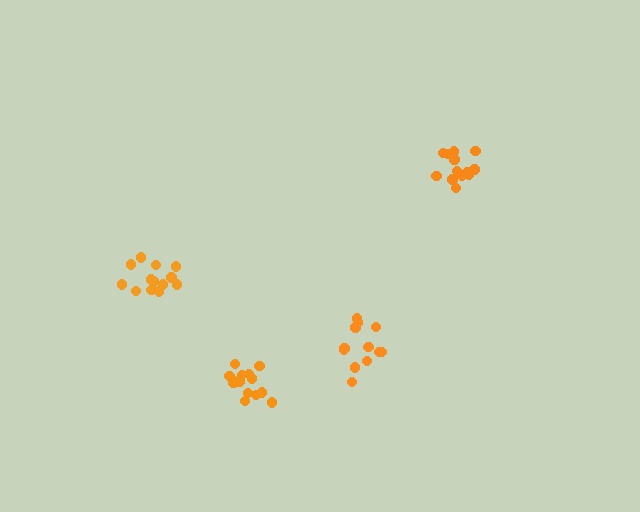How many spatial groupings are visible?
There are 4 spatial groupings.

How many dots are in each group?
Group 1: 13 dots, Group 2: 14 dots, Group 3: 14 dots, Group 4: 12 dots (53 total).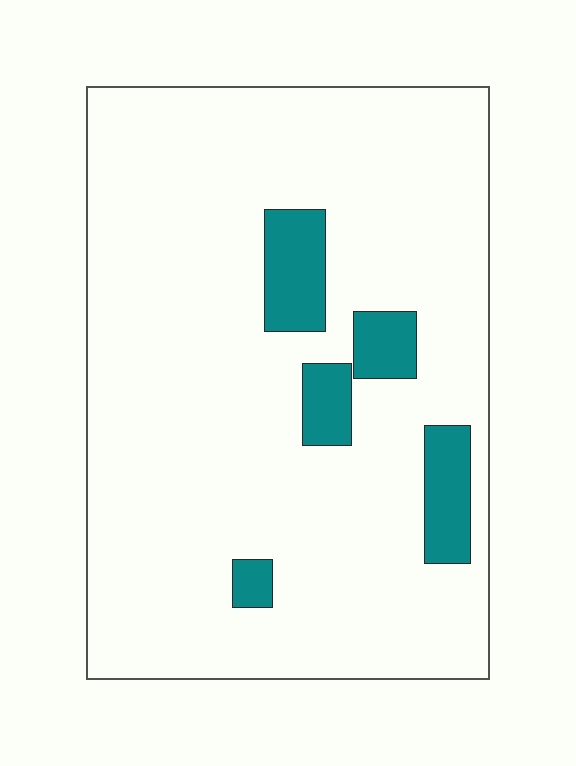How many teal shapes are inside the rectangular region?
5.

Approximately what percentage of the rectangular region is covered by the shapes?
Approximately 10%.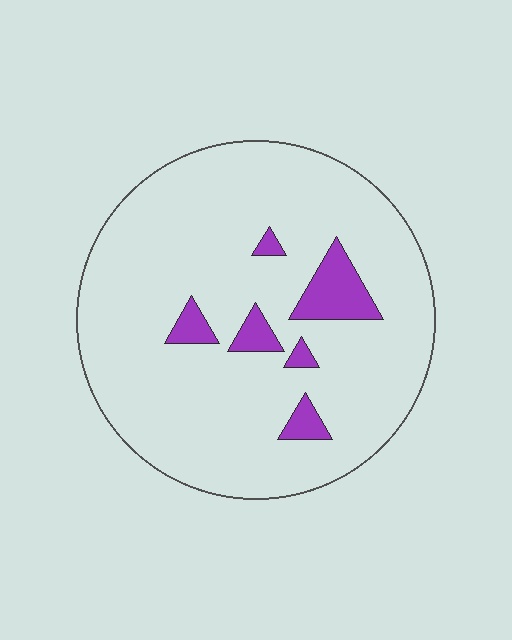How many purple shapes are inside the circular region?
6.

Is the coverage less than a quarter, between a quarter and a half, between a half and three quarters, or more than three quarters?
Less than a quarter.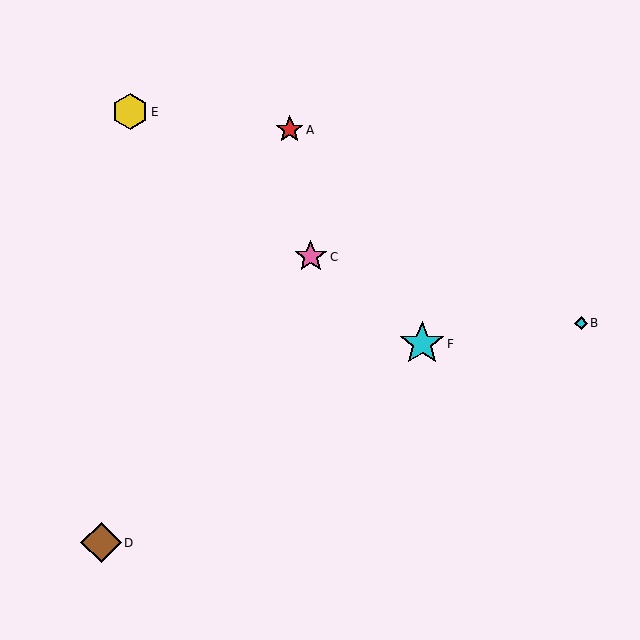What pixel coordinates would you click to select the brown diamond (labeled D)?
Click at (101, 543) to select the brown diamond D.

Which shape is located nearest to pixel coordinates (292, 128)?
The red star (labeled A) at (290, 130) is nearest to that location.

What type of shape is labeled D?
Shape D is a brown diamond.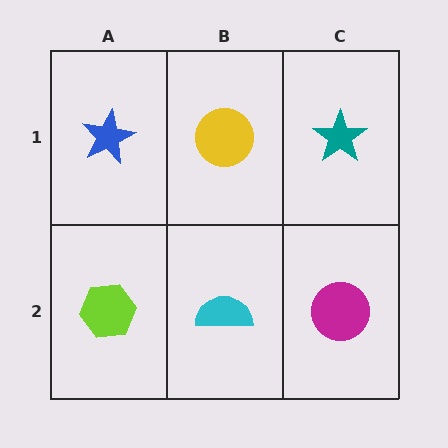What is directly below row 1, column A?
A lime hexagon.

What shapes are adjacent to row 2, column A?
A blue star (row 1, column A), a cyan semicircle (row 2, column B).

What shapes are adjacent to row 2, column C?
A teal star (row 1, column C), a cyan semicircle (row 2, column B).